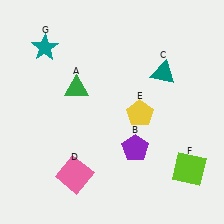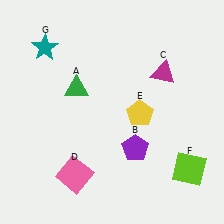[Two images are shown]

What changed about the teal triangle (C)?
In Image 1, C is teal. In Image 2, it changed to magenta.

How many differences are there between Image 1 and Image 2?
There is 1 difference between the two images.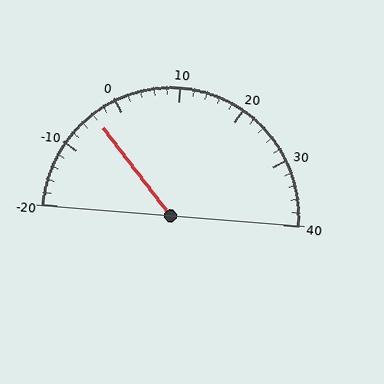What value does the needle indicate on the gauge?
The needle indicates approximately -4.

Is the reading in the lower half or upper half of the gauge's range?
The reading is in the lower half of the range (-20 to 40).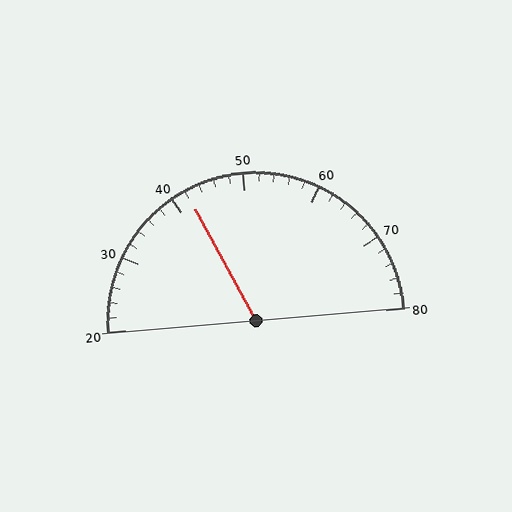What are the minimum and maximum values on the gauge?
The gauge ranges from 20 to 80.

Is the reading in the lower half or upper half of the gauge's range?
The reading is in the lower half of the range (20 to 80).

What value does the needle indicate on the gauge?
The needle indicates approximately 42.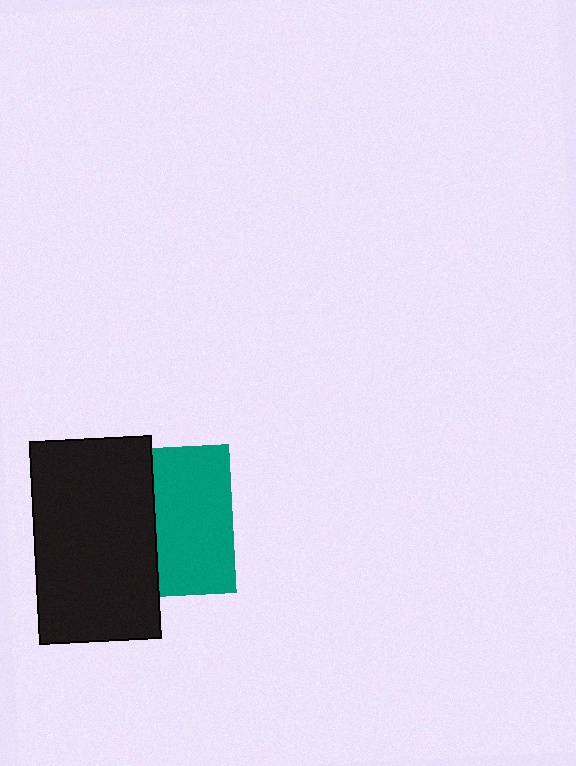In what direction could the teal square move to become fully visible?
The teal square could move right. That would shift it out from behind the black rectangle entirely.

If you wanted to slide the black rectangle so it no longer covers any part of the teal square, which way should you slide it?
Slide it left — that is the most direct way to separate the two shapes.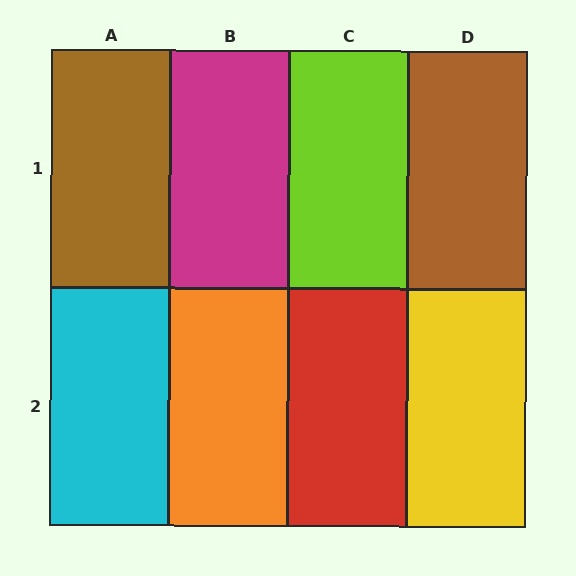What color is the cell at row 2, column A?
Cyan.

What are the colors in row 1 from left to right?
Brown, magenta, lime, brown.